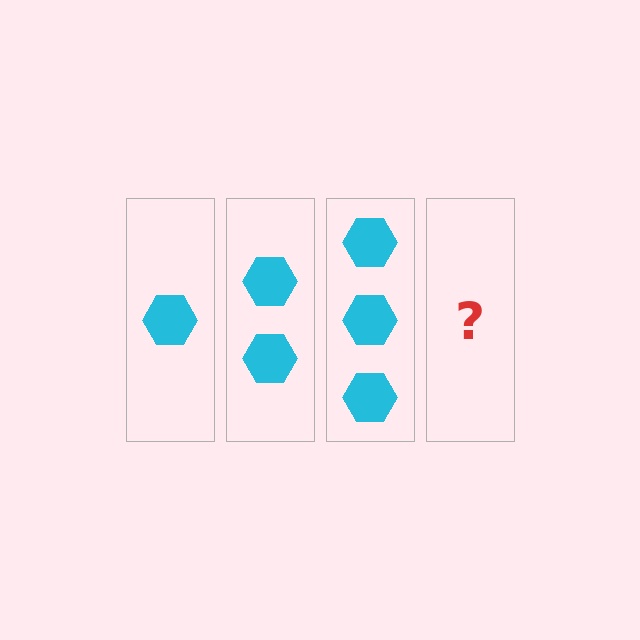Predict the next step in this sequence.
The next step is 4 hexagons.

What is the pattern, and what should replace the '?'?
The pattern is that each step adds one more hexagon. The '?' should be 4 hexagons.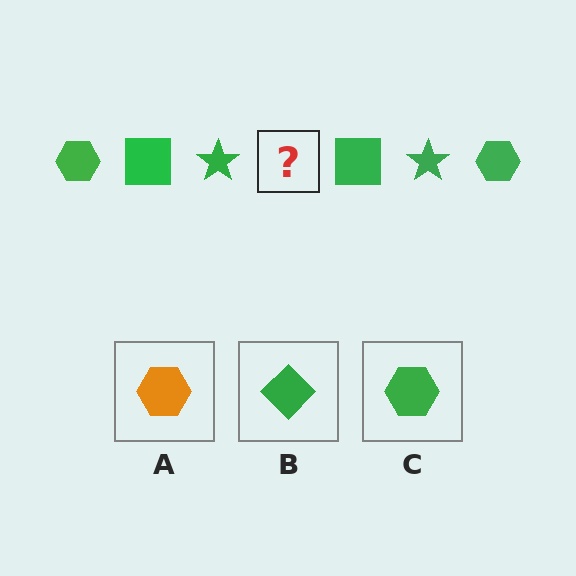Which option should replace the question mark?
Option C.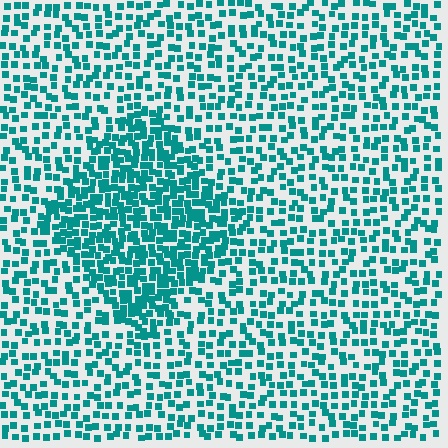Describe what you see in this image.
The image contains small teal elements arranged at two different densities. A diamond-shaped region is visible where the elements are more densely packed than the surrounding area.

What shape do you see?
I see a diamond.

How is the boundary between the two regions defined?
The boundary is defined by a change in element density (approximately 1.9x ratio). All elements are the same color, size, and shape.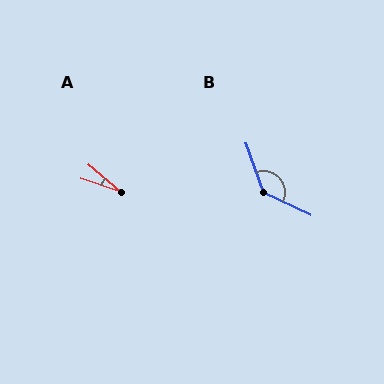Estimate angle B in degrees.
Approximately 135 degrees.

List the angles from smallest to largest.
A (22°), B (135°).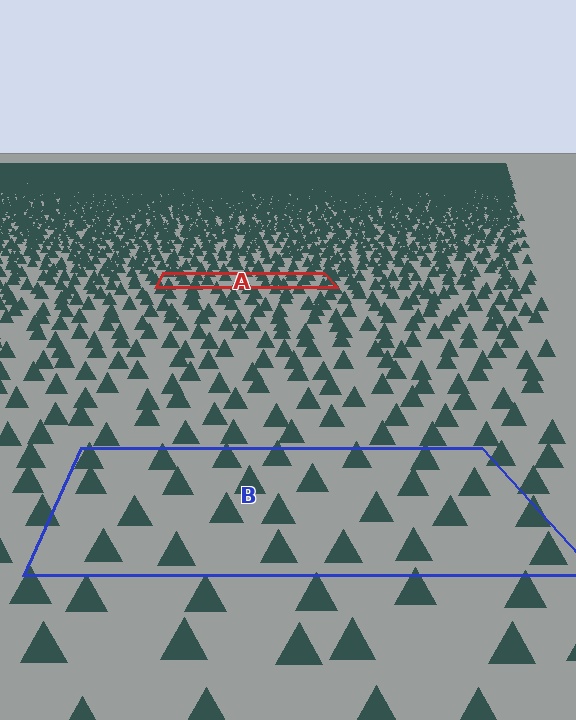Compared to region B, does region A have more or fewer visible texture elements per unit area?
Region A has more texture elements per unit area — they are packed more densely because it is farther away.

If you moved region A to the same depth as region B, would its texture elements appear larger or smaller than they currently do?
They would appear larger. At a closer depth, the same texture elements are projected at a bigger on-screen size.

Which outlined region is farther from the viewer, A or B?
Region A is farther from the viewer — the texture elements inside it appear smaller and more densely packed.